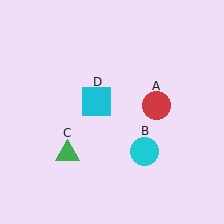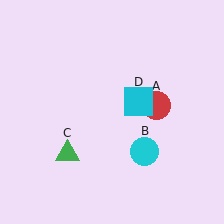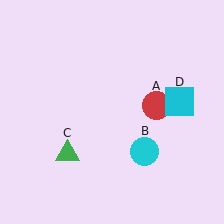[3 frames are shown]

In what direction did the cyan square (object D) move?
The cyan square (object D) moved right.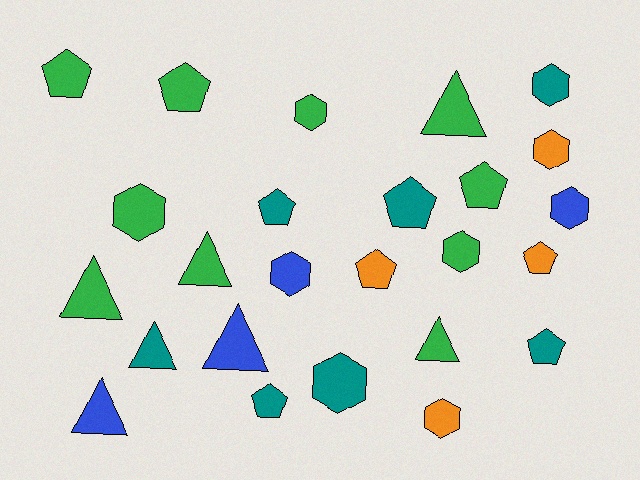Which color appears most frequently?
Green, with 10 objects.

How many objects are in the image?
There are 25 objects.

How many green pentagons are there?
There are 3 green pentagons.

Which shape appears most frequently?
Pentagon, with 9 objects.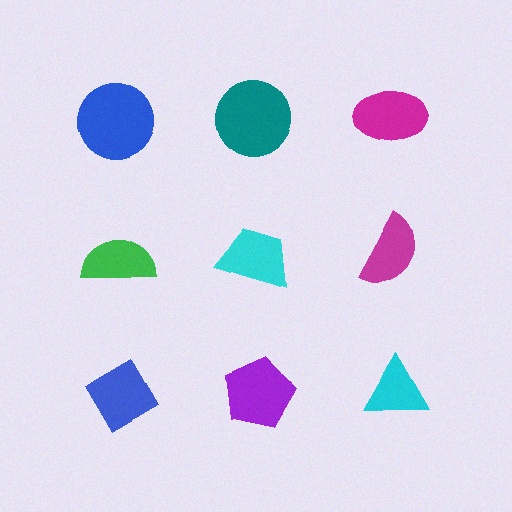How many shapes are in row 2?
3 shapes.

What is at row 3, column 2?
A purple pentagon.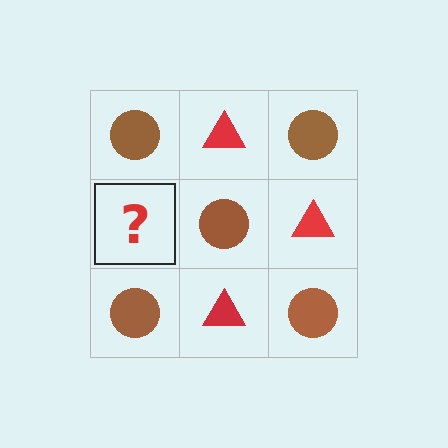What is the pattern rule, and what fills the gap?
The rule is that it alternates brown circle and red triangle in a checkerboard pattern. The gap should be filled with a red triangle.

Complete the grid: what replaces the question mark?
The question mark should be replaced with a red triangle.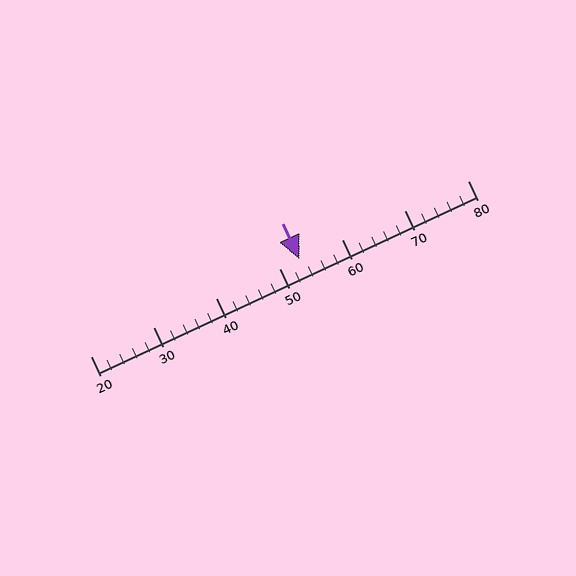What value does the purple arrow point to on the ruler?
The purple arrow points to approximately 53.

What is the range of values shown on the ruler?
The ruler shows values from 20 to 80.